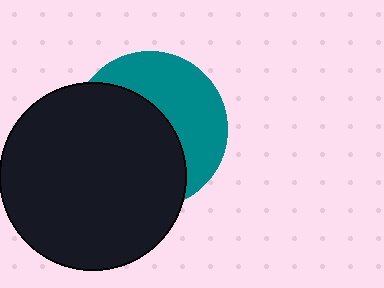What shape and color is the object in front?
The object in front is a black circle.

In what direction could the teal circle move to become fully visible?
The teal circle could move toward the upper-right. That would shift it out from behind the black circle entirely.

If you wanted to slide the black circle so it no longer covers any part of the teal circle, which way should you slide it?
Slide it toward the lower-left — that is the most direct way to separate the two shapes.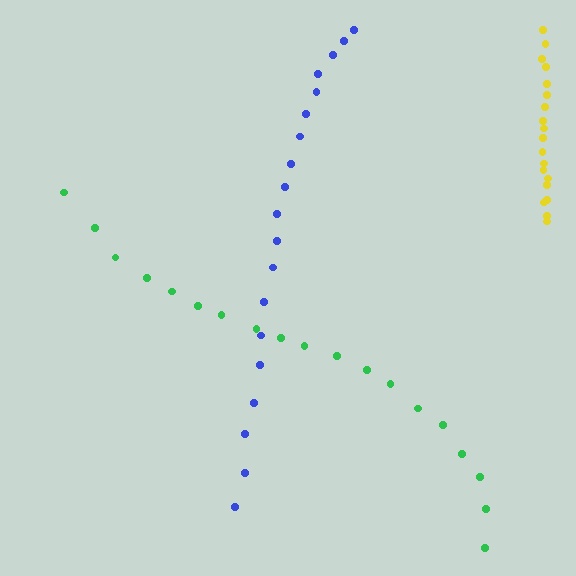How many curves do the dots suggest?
There are 3 distinct paths.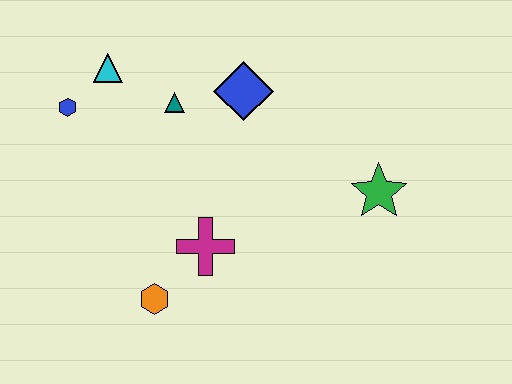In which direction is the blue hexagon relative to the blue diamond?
The blue hexagon is to the left of the blue diamond.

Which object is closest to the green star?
The blue diamond is closest to the green star.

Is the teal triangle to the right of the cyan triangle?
Yes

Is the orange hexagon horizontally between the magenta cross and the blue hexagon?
Yes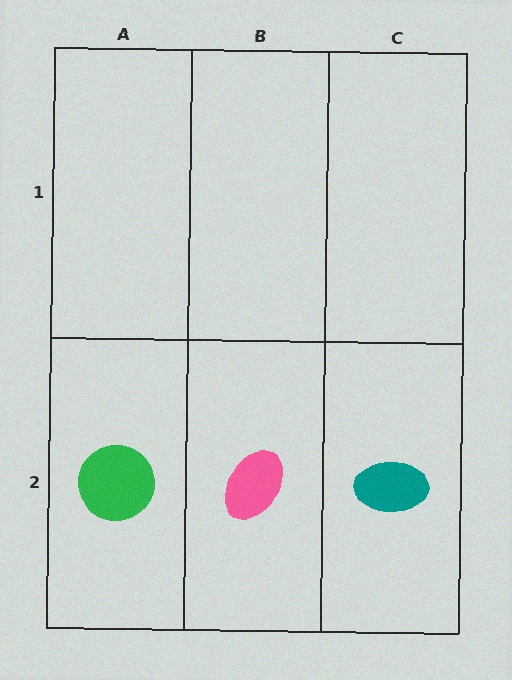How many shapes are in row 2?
3 shapes.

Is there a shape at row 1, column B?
No, that cell is empty.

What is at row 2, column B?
A pink ellipse.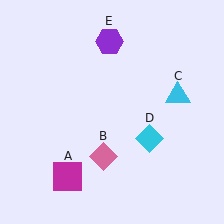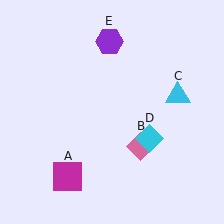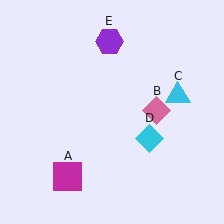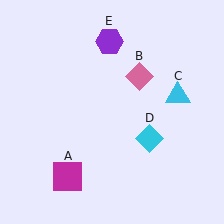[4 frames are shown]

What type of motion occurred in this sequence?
The pink diamond (object B) rotated counterclockwise around the center of the scene.